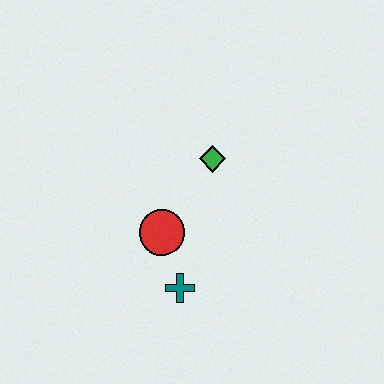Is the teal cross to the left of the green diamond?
Yes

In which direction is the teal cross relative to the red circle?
The teal cross is below the red circle.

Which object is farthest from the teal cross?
The green diamond is farthest from the teal cross.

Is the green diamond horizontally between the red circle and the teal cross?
No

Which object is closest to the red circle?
The teal cross is closest to the red circle.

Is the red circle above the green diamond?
No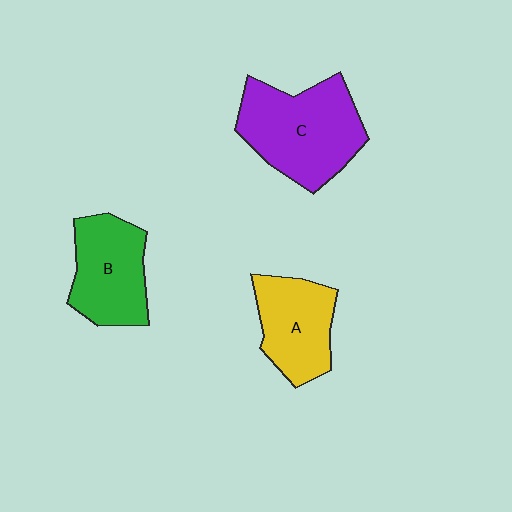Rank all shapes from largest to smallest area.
From largest to smallest: C (purple), B (green), A (yellow).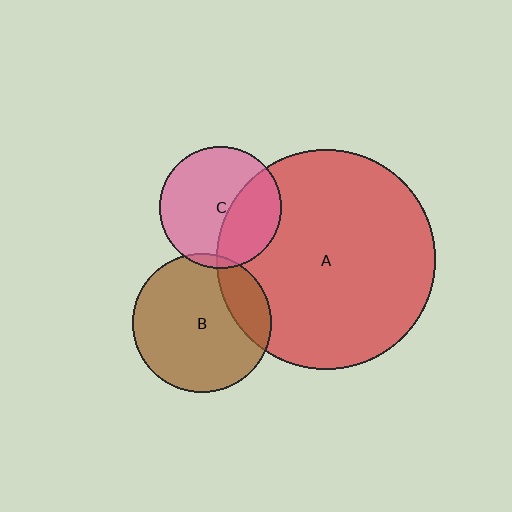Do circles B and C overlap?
Yes.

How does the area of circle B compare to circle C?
Approximately 1.3 times.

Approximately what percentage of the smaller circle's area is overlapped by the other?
Approximately 5%.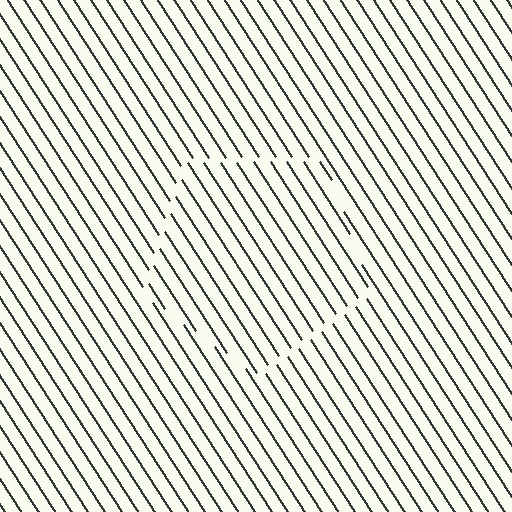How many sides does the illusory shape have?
5 sides — the line-ends trace a pentagon.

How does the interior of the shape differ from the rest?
The interior of the shape contains the same grating, shifted by half a period — the contour is defined by the phase discontinuity where line-ends from the inner and outer gratings abut.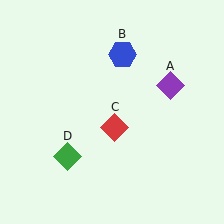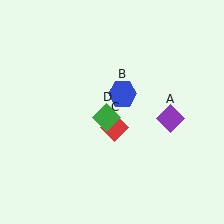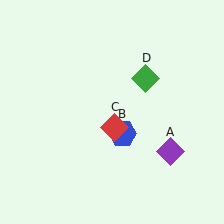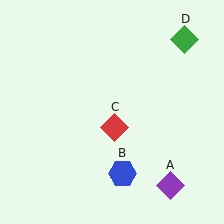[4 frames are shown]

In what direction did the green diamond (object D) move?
The green diamond (object D) moved up and to the right.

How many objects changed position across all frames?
3 objects changed position: purple diamond (object A), blue hexagon (object B), green diamond (object D).